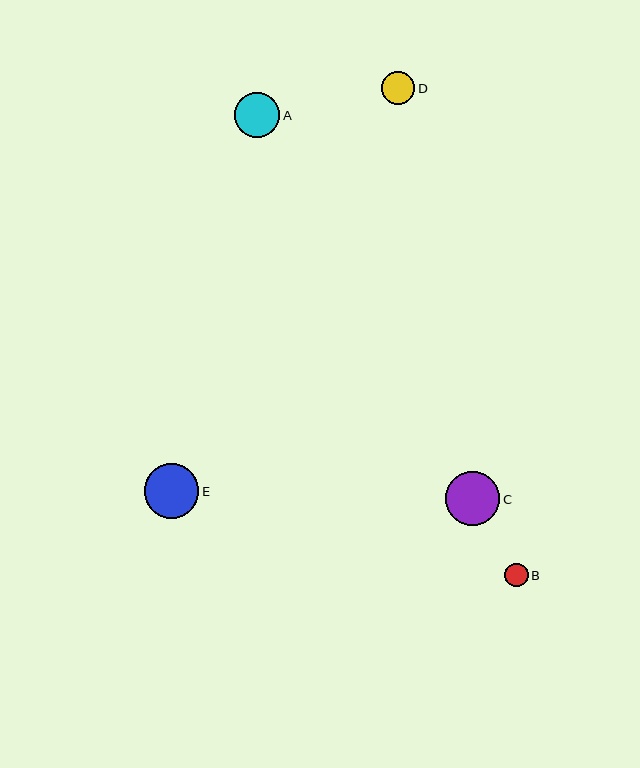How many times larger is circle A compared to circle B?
Circle A is approximately 1.9 times the size of circle B.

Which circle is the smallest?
Circle B is the smallest with a size of approximately 24 pixels.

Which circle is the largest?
Circle E is the largest with a size of approximately 54 pixels.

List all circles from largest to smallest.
From largest to smallest: E, C, A, D, B.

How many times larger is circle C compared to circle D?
Circle C is approximately 1.6 times the size of circle D.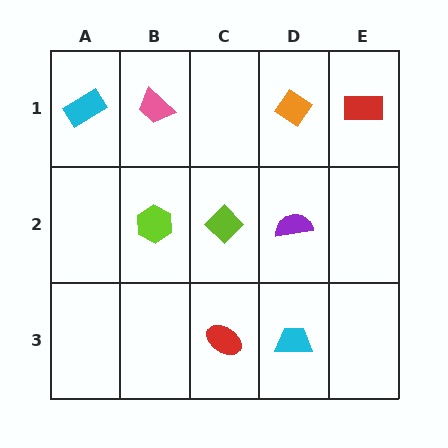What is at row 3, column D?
A cyan trapezoid.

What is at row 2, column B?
A lime hexagon.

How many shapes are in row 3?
2 shapes.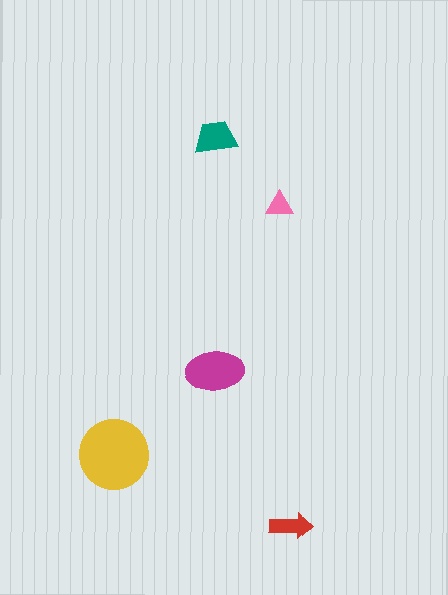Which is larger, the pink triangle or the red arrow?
The red arrow.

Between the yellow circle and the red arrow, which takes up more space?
The yellow circle.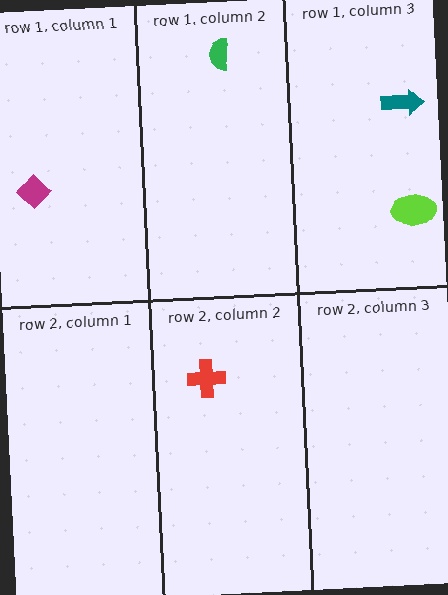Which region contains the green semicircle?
The row 1, column 2 region.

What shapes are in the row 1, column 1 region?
The magenta diamond.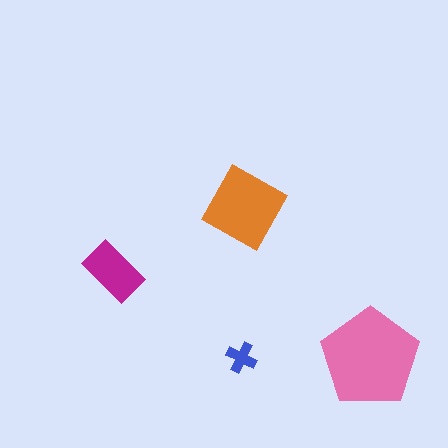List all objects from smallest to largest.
The blue cross, the magenta rectangle, the orange diamond, the pink pentagon.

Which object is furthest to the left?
The magenta rectangle is leftmost.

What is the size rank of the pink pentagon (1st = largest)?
1st.